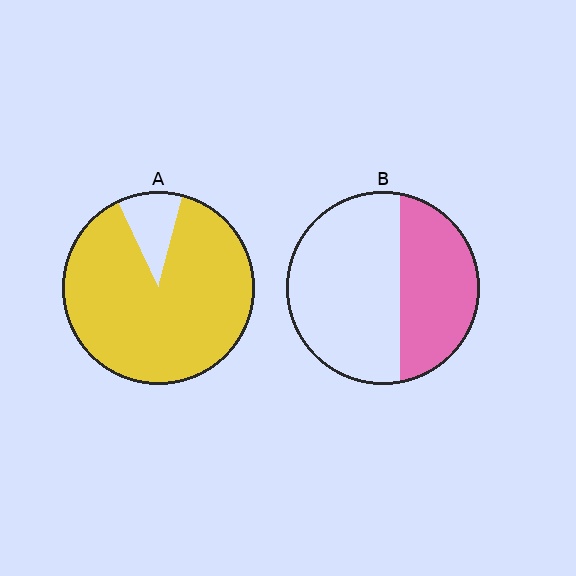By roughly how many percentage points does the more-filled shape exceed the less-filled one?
By roughly 50 percentage points (A over B).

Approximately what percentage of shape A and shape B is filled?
A is approximately 90% and B is approximately 40%.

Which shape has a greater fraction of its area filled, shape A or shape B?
Shape A.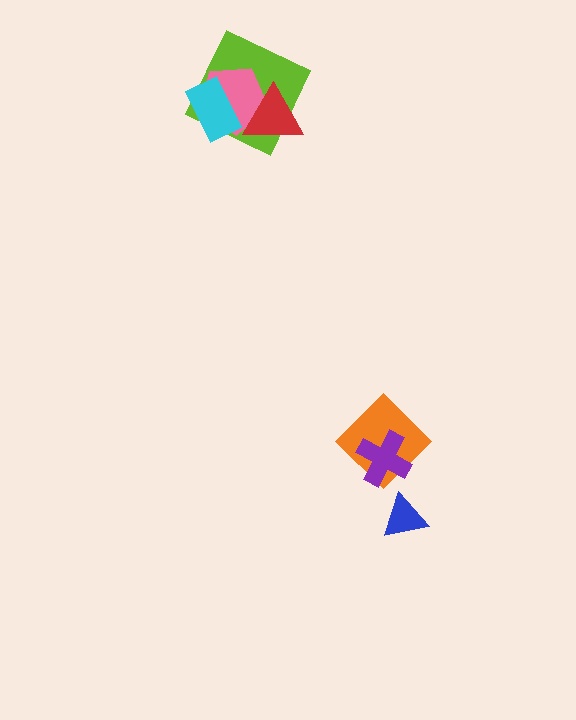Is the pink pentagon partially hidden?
Yes, it is partially covered by another shape.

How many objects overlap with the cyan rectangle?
2 objects overlap with the cyan rectangle.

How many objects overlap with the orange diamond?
1 object overlaps with the orange diamond.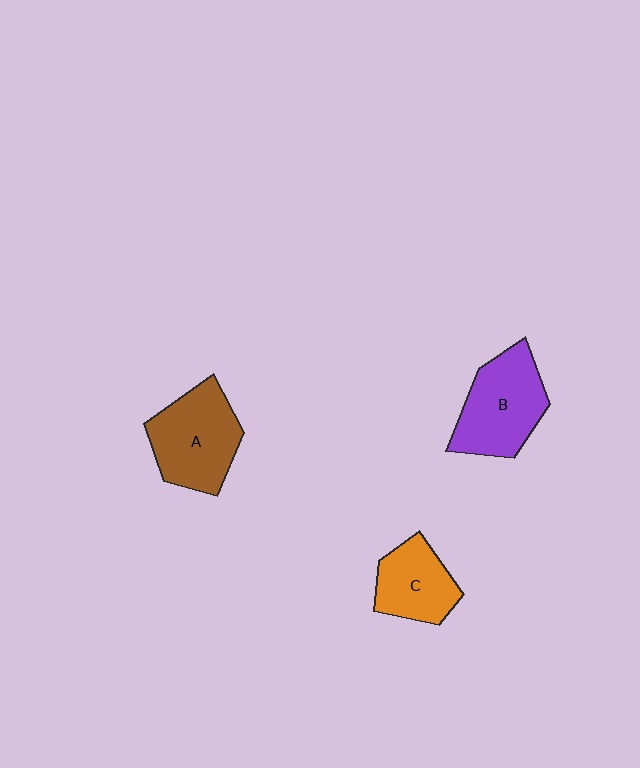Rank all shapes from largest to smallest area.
From largest to smallest: B (purple), A (brown), C (orange).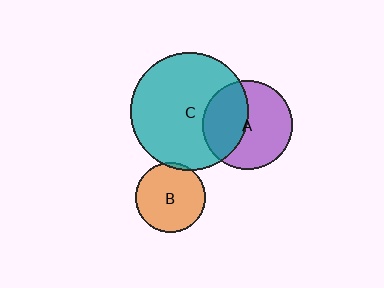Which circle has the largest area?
Circle C (teal).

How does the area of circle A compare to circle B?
Approximately 1.7 times.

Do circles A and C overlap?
Yes.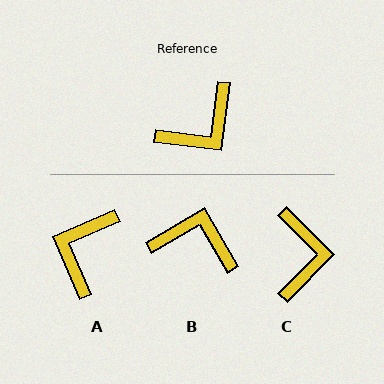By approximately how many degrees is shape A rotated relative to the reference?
Approximately 149 degrees clockwise.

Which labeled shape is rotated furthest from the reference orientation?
A, about 149 degrees away.